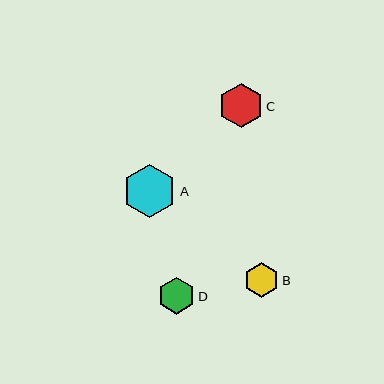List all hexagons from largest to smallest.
From largest to smallest: A, C, D, B.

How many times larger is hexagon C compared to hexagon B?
Hexagon C is approximately 1.3 times the size of hexagon B.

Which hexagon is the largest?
Hexagon A is the largest with a size of approximately 53 pixels.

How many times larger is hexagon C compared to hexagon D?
Hexagon C is approximately 1.2 times the size of hexagon D.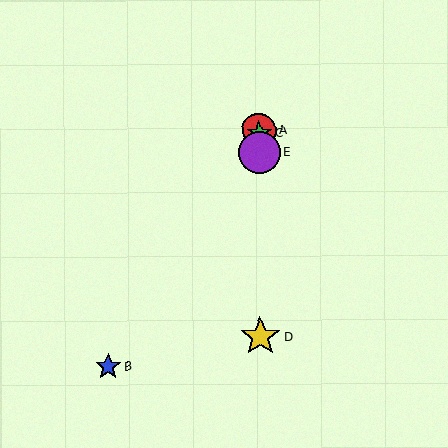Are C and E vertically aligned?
Yes, both are at x≈259.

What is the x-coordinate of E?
Object E is at x≈259.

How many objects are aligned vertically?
4 objects (A, C, D, E) are aligned vertically.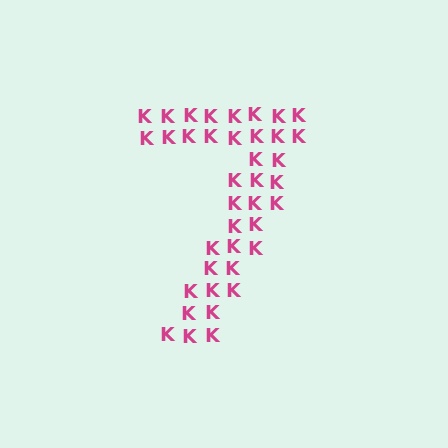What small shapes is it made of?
It is made of small letter K's.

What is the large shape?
The large shape is the digit 7.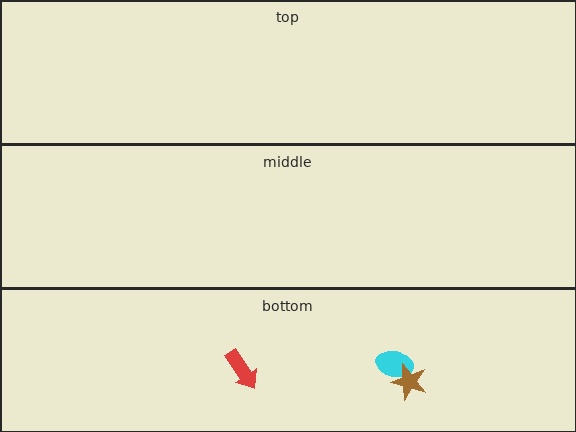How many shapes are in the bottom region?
3.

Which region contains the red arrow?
The bottom region.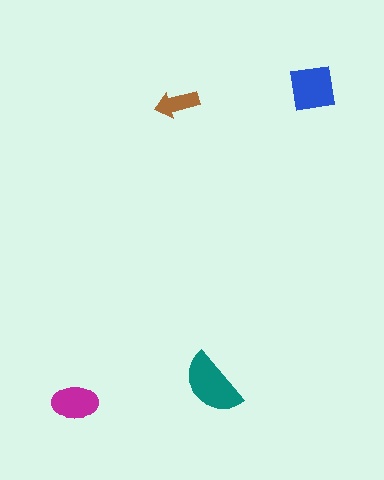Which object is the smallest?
The brown arrow.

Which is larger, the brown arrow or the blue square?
The blue square.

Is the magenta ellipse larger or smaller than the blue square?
Smaller.